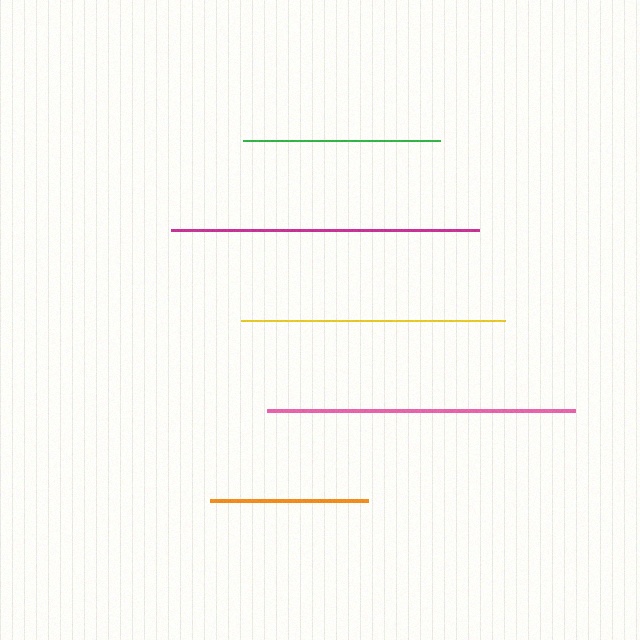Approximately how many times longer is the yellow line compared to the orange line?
The yellow line is approximately 1.7 times the length of the orange line.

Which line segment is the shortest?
The orange line is the shortest at approximately 159 pixels.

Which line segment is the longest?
The magenta line is the longest at approximately 308 pixels.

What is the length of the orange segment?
The orange segment is approximately 159 pixels long.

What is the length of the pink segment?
The pink segment is approximately 308 pixels long.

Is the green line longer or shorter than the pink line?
The pink line is longer than the green line.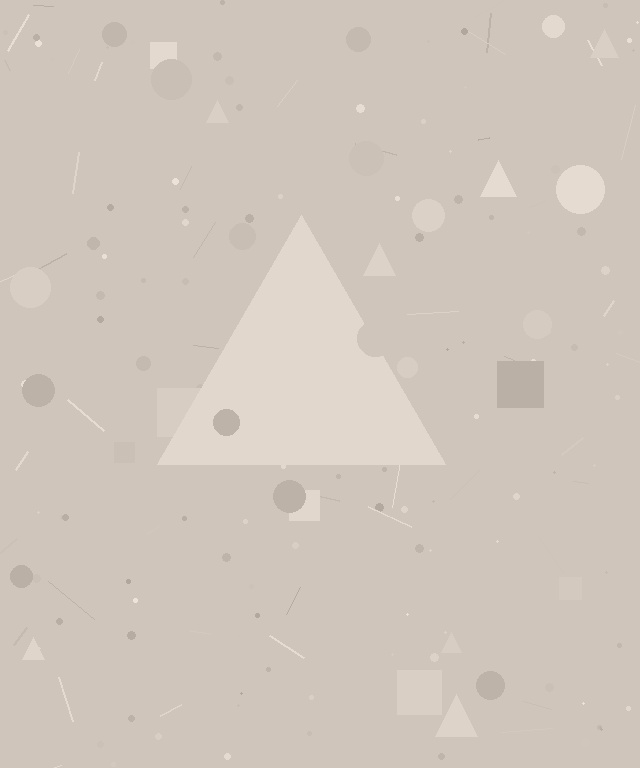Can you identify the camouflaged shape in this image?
The camouflaged shape is a triangle.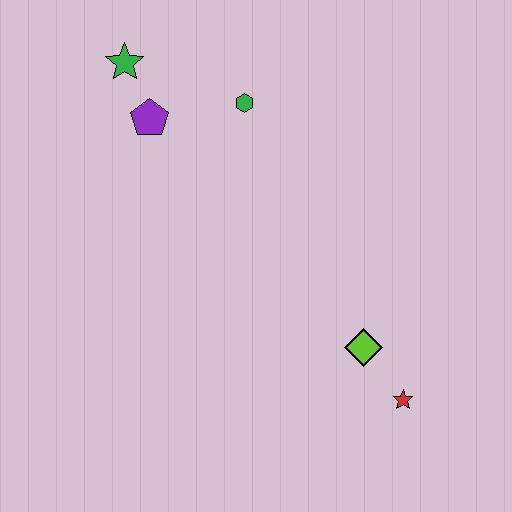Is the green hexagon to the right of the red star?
No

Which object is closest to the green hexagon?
The purple pentagon is closest to the green hexagon.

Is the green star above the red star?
Yes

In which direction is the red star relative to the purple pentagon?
The red star is below the purple pentagon.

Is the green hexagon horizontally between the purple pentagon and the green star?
No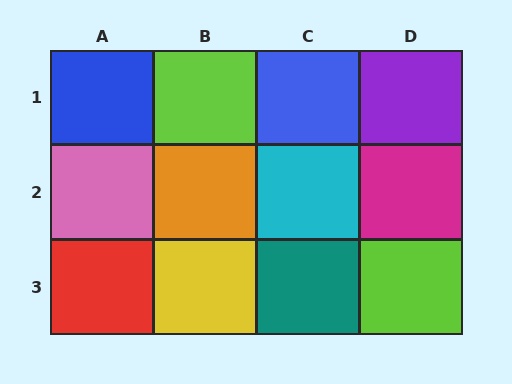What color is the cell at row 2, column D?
Magenta.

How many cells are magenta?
1 cell is magenta.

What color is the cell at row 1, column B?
Lime.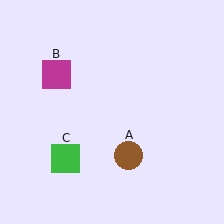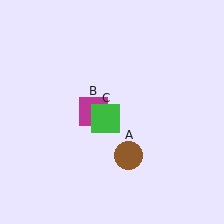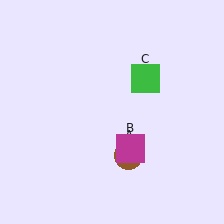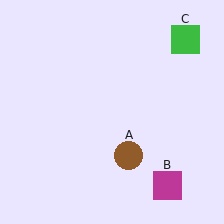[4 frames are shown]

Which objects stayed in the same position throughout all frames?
Brown circle (object A) remained stationary.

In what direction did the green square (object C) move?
The green square (object C) moved up and to the right.